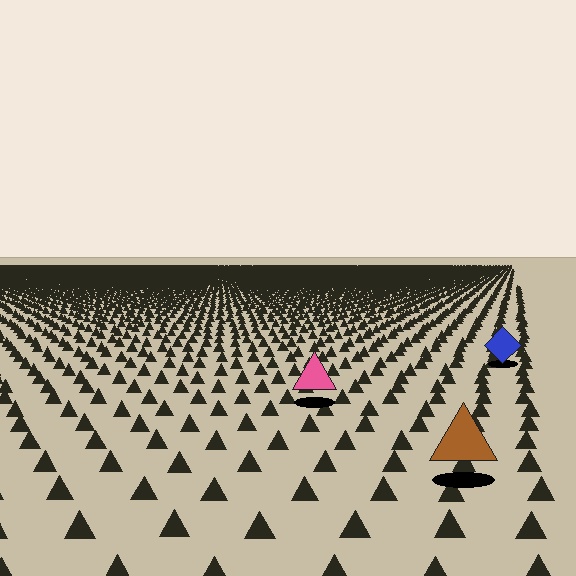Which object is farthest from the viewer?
The blue diamond is farthest from the viewer. It appears smaller and the ground texture around it is denser.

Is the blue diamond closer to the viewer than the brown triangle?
No. The brown triangle is closer — you can tell from the texture gradient: the ground texture is coarser near it.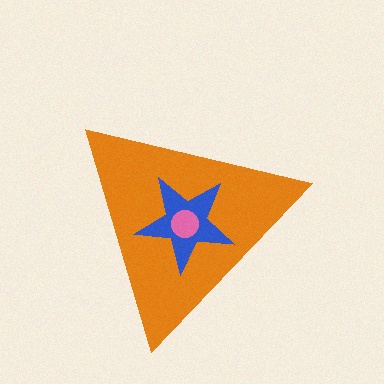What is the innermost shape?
The pink circle.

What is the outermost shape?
The orange triangle.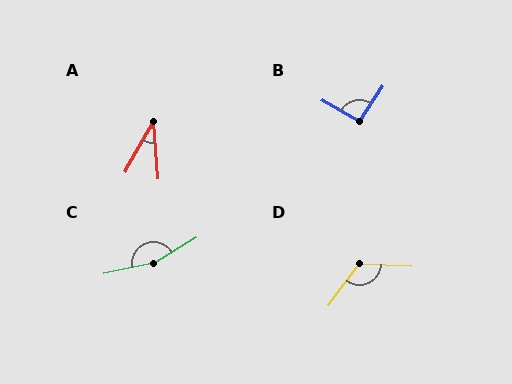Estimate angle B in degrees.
Approximately 94 degrees.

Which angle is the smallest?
A, at approximately 34 degrees.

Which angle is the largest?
C, at approximately 161 degrees.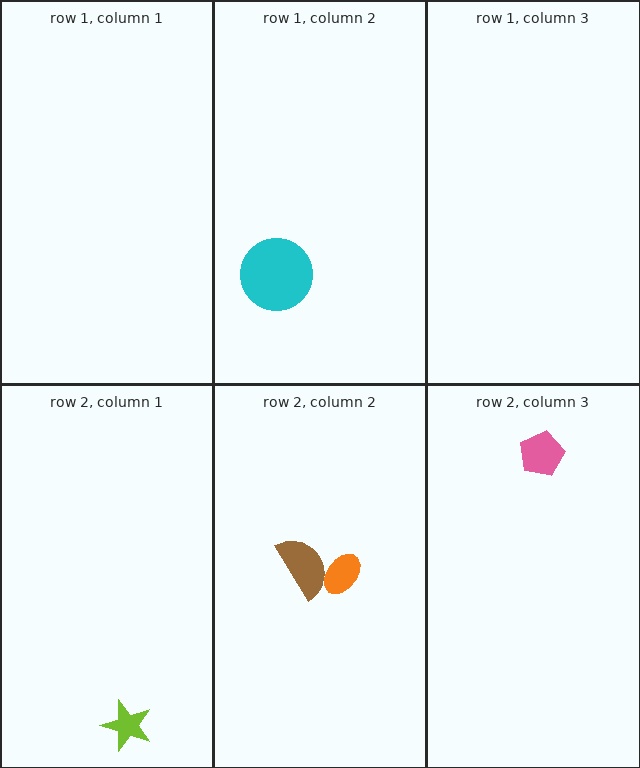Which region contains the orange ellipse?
The row 2, column 2 region.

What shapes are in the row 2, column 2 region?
The orange ellipse, the brown semicircle.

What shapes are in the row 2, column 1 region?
The lime star.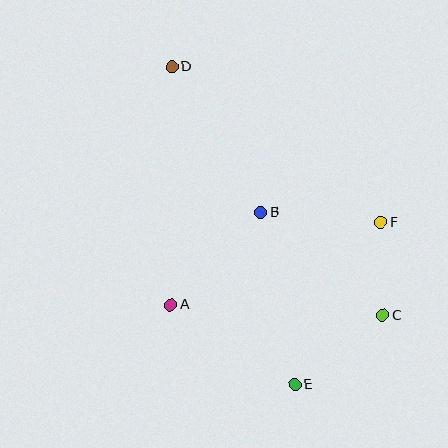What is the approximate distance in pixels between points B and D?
The distance between B and D is approximately 170 pixels.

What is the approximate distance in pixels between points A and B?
The distance between A and B is approximately 130 pixels.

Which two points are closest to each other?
Points C and F are closest to each other.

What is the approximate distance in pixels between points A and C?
The distance between A and C is approximately 212 pixels.